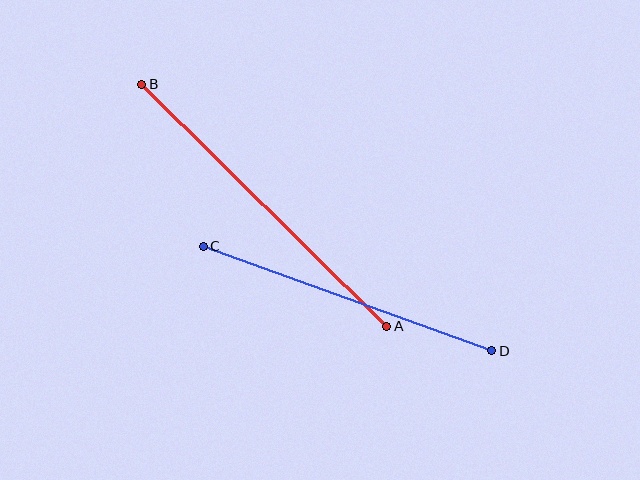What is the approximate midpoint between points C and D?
The midpoint is at approximately (347, 299) pixels.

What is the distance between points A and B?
The distance is approximately 345 pixels.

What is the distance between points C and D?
The distance is approximately 307 pixels.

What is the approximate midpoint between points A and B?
The midpoint is at approximately (264, 205) pixels.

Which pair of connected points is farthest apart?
Points A and B are farthest apart.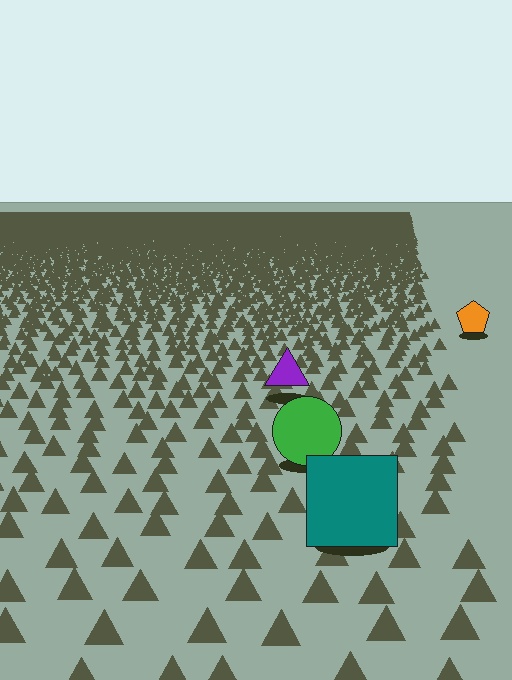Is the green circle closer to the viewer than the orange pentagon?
Yes. The green circle is closer — you can tell from the texture gradient: the ground texture is coarser near it.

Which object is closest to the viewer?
The teal square is closest. The texture marks near it are larger and more spread out.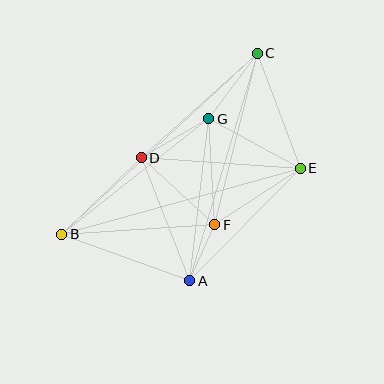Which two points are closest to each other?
Points A and F are closest to each other.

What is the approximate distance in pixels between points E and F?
The distance between E and F is approximately 102 pixels.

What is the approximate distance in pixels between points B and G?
The distance between B and G is approximately 187 pixels.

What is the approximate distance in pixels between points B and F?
The distance between B and F is approximately 154 pixels.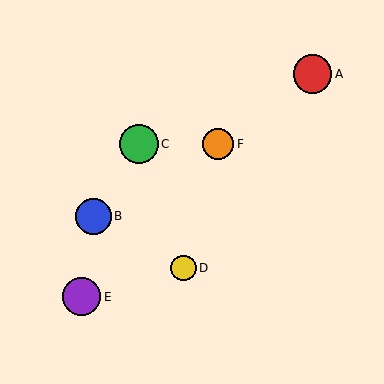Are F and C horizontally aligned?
Yes, both are at y≈144.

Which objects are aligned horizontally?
Objects C, F are aligned horizontally.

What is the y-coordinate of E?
Object E is at y≈297.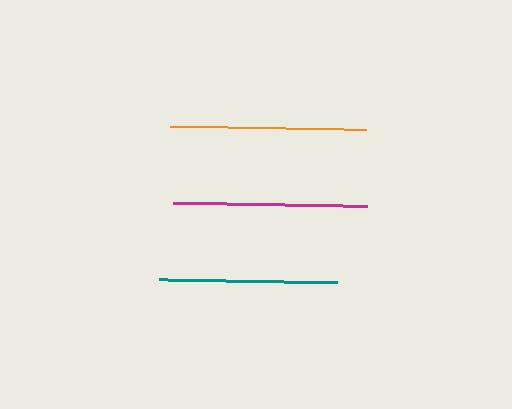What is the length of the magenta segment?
The magenta segment is approximately 194 pixels long.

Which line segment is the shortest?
The teal line is the shortest at approximately 179 pixels.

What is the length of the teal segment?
The teal segment is approximately 179 pixels long.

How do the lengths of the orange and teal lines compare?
The orange and teal lines are approximately the same length.